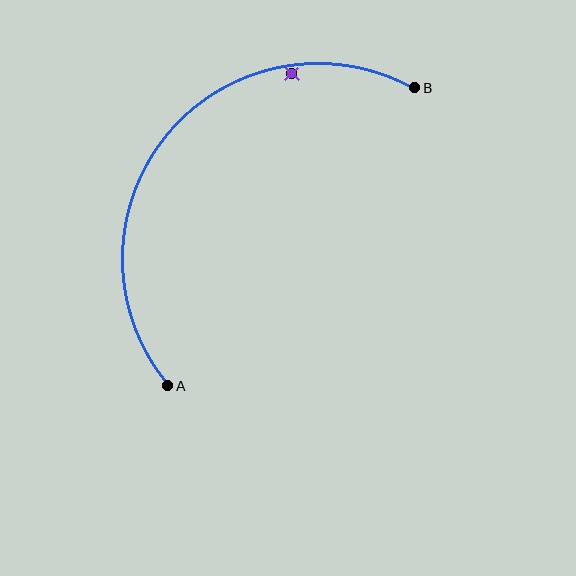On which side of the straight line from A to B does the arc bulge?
The arc bulges above and to the left of the straight line connecting A and B.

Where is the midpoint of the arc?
The arc midpoint is the point on the curve farthest from the straight line joining A and B. It sits above and to the left of that line.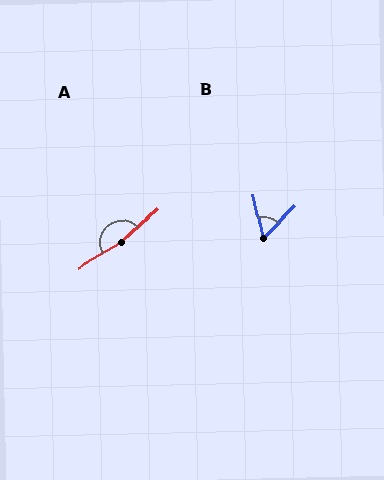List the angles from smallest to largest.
B (57°), A (169°).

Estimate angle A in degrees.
Approximately 169 degrees.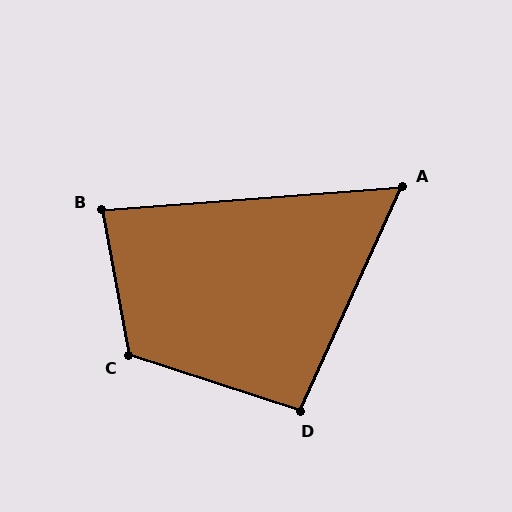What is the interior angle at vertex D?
Approximately 96 degrees (obtuse).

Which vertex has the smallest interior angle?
A, at approximately 61 degrees.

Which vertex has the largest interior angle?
C, at approximately 119 degrees.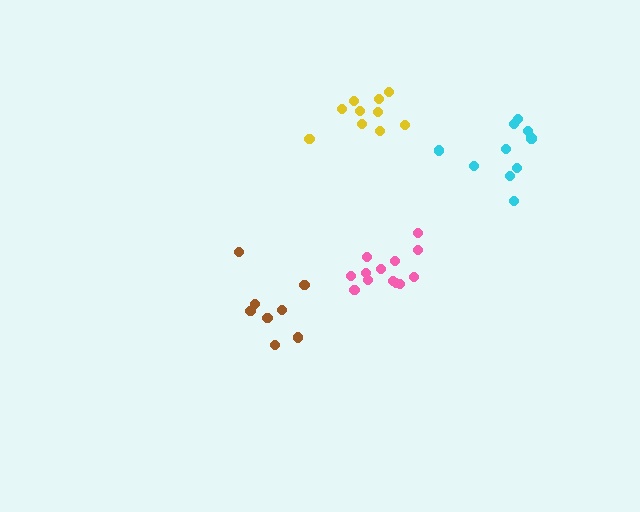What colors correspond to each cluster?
The clusters are colored: brown, yellow, pink, cyan.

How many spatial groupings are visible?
There are 4 spatial groupings.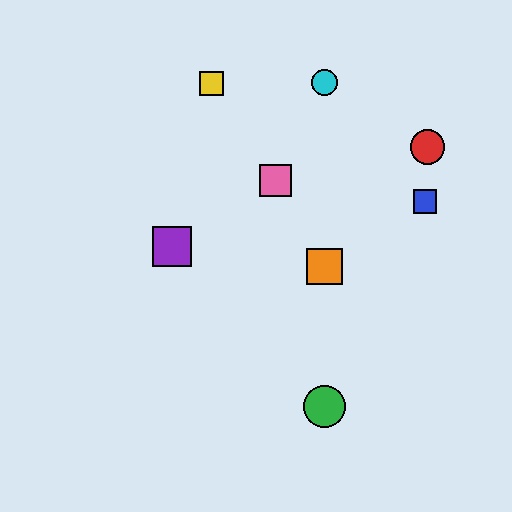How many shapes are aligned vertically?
3 shapes (the green circle, the orange square, the cyan circle) are aligned vertically.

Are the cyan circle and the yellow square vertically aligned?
No, the cyan circle is at x≈324 and the yellow square is at x≈211.